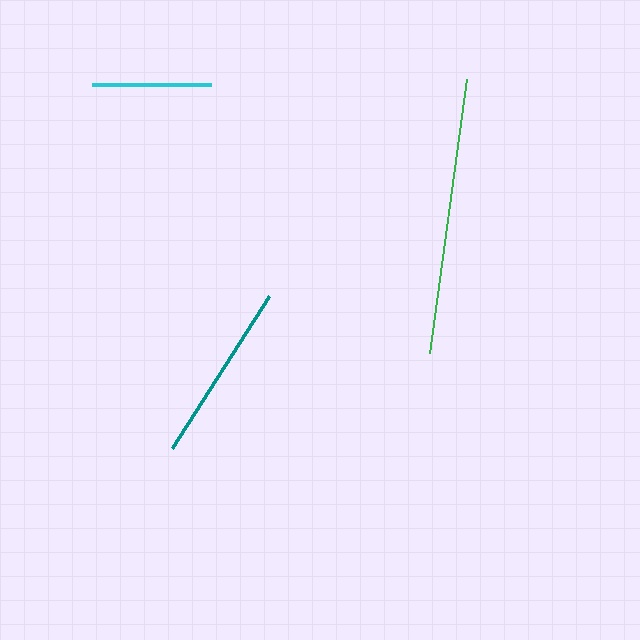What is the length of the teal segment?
The teal segment is approximately 180 pixels long.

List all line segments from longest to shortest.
From longest to shortest: green, teal, cyan.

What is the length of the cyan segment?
The cyan segment is approximately 119 pixels long.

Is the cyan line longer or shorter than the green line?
The green line is longer than the cyan line.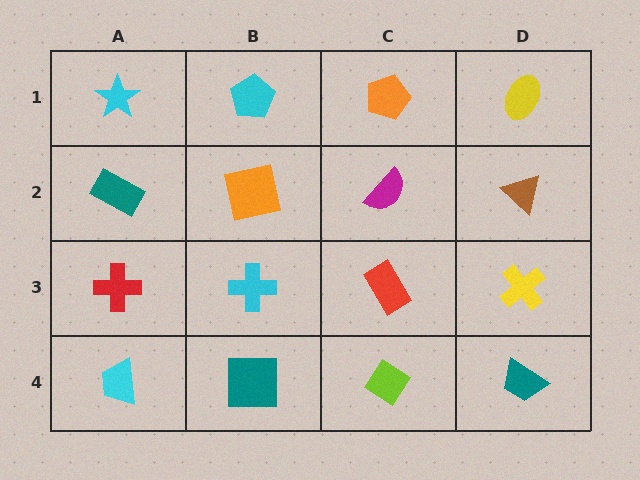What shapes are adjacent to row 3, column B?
An orange square (row 2, column B), a teal square (row 4, column B), a red cross (row 3, column A), a red rectangle (row 3, column C).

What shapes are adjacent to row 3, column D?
A brown triangle (row 2, column D), a teal trapezoid (row 4, column D), a red rectangle (row 3, column C).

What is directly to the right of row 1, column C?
A yellow ellipse.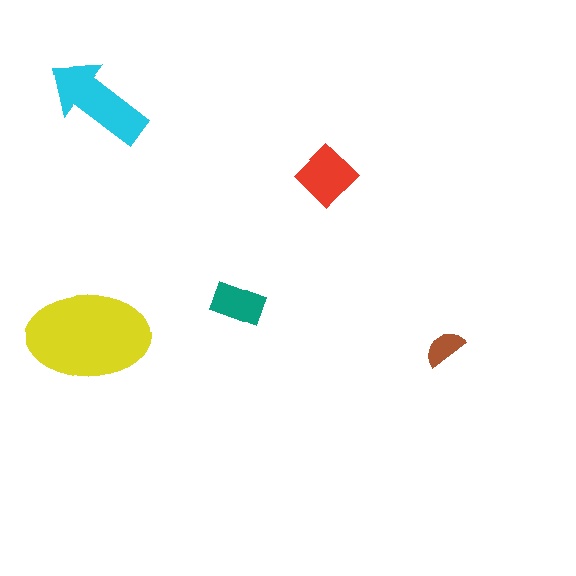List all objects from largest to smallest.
The yellow ellipse, the cyan arrow, the red diamond, the teal rectangle, the brown semicircle.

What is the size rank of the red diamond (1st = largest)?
3rd.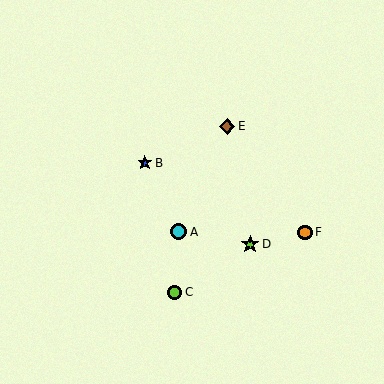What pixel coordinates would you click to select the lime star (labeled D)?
Click at (250, 244) to select the lime star D.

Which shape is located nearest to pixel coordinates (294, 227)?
The orange circle (labeled F) at (305, 232) is nearest to that location.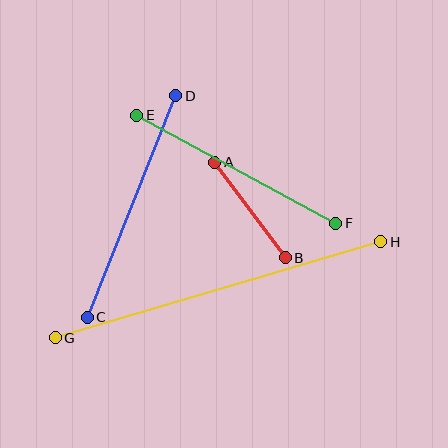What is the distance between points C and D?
The distance is approximately 238 pixels.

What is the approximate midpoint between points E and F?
The midpoint is at approximately (236, 169) pixels.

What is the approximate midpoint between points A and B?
The midpoint is at approximately (250, 210) pixels.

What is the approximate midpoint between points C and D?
The midpoint is at approximately (131, 206) pixels.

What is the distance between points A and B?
The distance is approximately 119 pixels.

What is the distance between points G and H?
The distance is approximately 340 pixels.